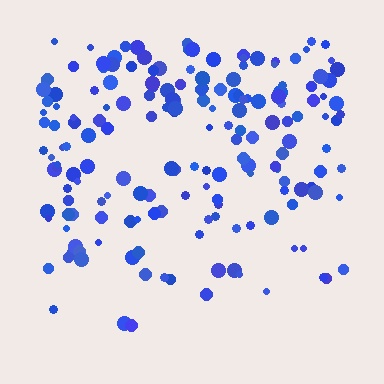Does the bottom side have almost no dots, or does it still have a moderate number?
Still a moderate number, just noticeably fewer than the top.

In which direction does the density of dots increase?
From bottom to top, with the top side densest.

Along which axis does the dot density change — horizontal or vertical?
Vertical.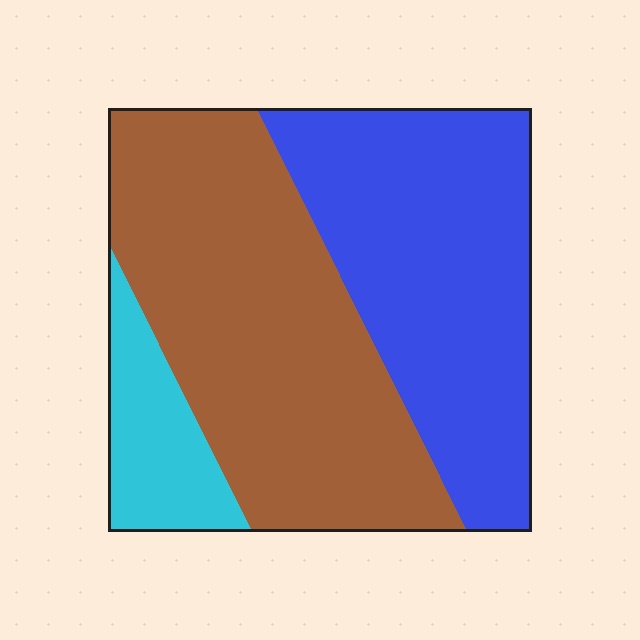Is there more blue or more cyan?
Blue.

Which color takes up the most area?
Brown, at roughly 50%.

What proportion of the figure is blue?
Blue takes up between a quarter and a half of the figure.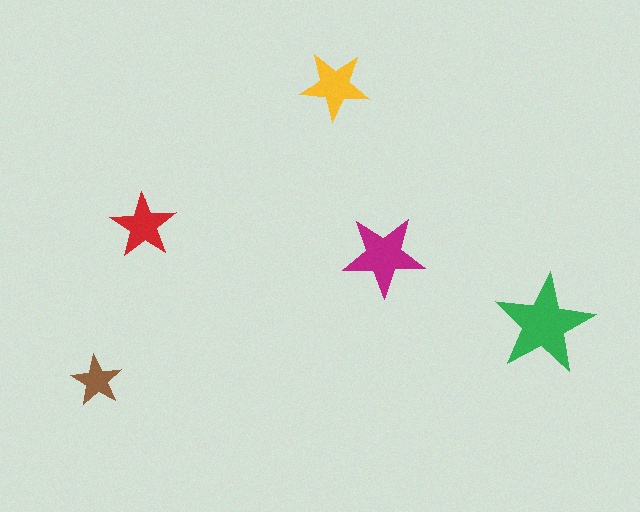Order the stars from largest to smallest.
the green one, the magenta one, the yellow one, the red one, the brown one.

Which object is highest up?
The yellow star is topmost.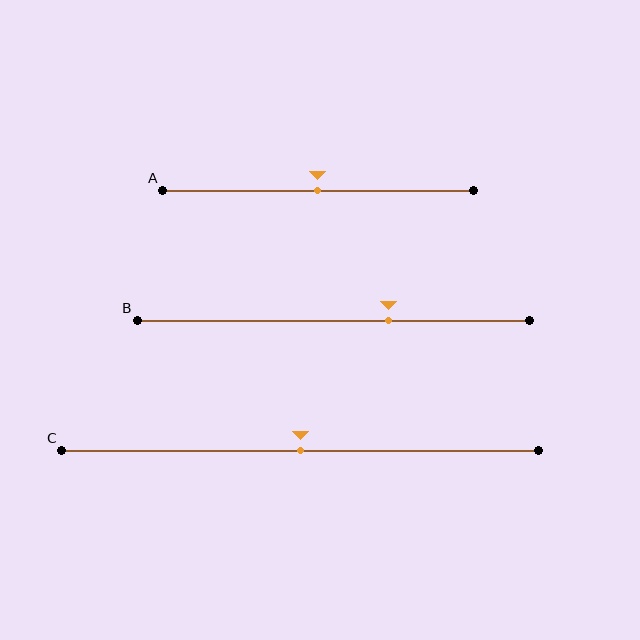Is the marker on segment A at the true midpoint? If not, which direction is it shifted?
Yes, the marker on segment A is at the true midpoint.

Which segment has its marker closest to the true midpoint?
Segment A has its marker closest to the true midpoint.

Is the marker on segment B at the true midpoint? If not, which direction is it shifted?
No, the marker on segment B is shifted to the right by about 14% of the segment length.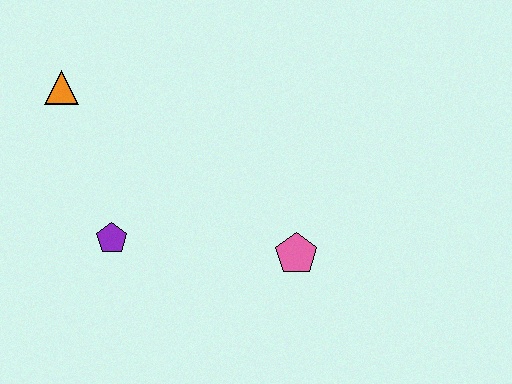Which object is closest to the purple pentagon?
The orange triangle is closest to the purple pentagon.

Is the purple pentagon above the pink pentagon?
Yes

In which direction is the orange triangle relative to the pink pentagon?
The orange triangle is to the left of the pink pentagon.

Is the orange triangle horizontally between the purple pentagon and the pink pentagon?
No